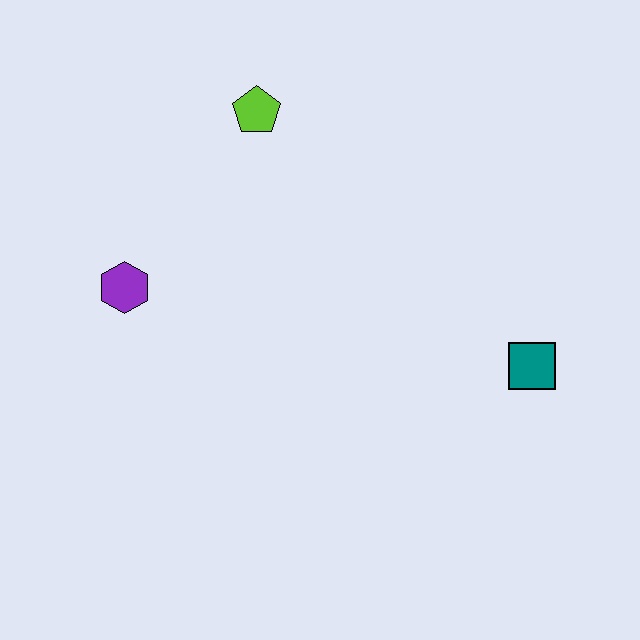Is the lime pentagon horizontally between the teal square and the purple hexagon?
Yes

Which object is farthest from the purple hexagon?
The teal square is farthest from the purple hexagon.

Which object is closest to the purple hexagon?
The lime pentagon is closest to the purple hexagon.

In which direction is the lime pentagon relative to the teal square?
The lime pentagon is to the left of the teal square.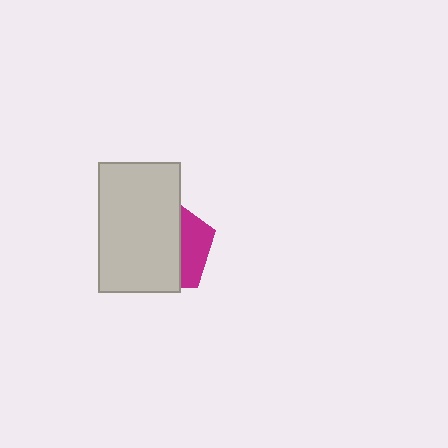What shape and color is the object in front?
The object in front is a light gray rectangle.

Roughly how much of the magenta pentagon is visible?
A small part of it is visible (roughly 30%).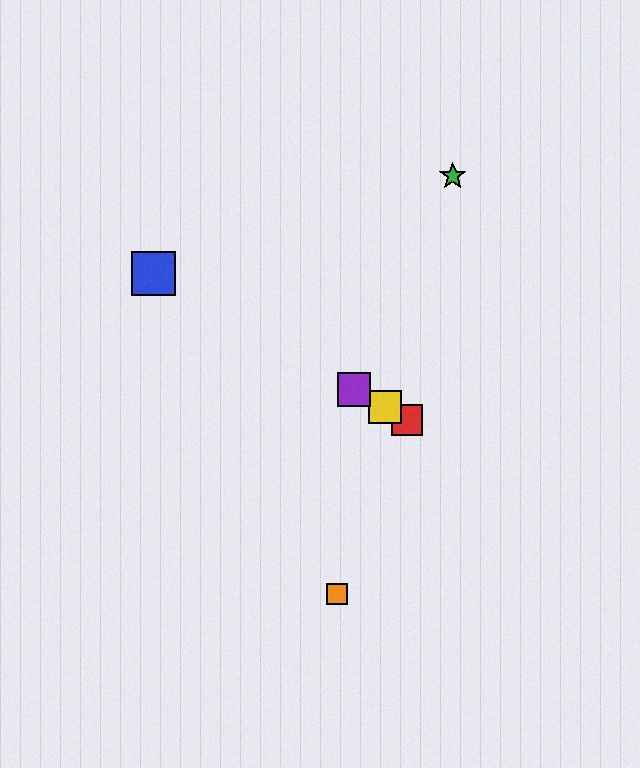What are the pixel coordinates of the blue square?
The blue square is at (154, 273).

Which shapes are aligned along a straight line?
The red square, the blue square, the yellow square, the purple square are aligned along a straight line.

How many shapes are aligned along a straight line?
4 shapes (the red square, the blue square, the yellow square, the purple square) are aligned along a straight line.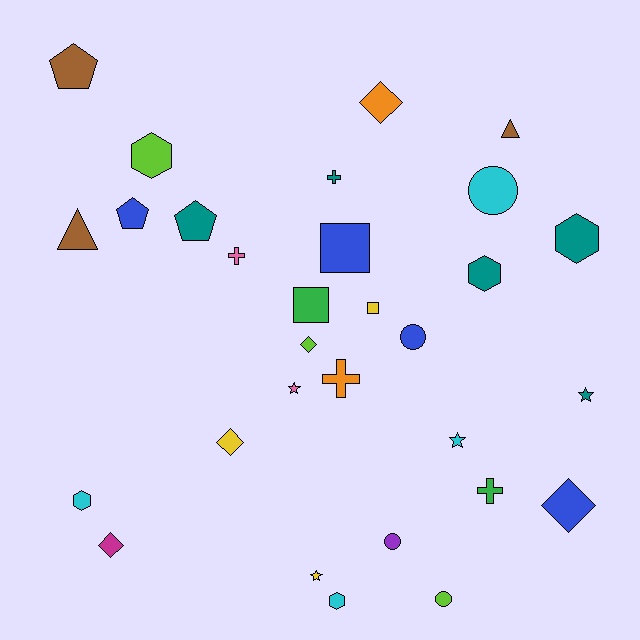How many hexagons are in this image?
There are 5 hexagons.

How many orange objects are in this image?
There are 2 orange objects.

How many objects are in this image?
There are 30 objects.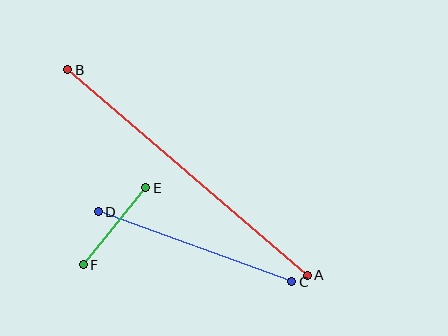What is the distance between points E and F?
The distance is approximately 99 pixels.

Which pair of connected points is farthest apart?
Points A and B are farthest apart.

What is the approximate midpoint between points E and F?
The midpoint is at approximately (114, 226) pixels.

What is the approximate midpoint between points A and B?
The midpoint is at approximately (188, 172) pixels.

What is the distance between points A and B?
The distance is approximately 316 pixels.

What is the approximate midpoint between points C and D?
The midpoint is at approximately (195, 247) pixels.